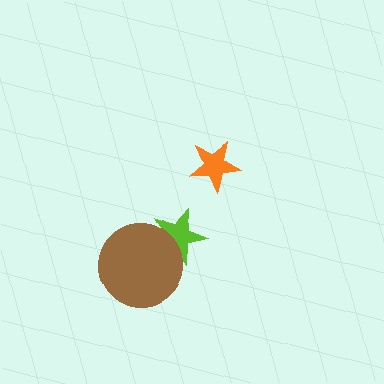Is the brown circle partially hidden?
No, no other shape covers it.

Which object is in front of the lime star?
The brown circle is in front of the lime star.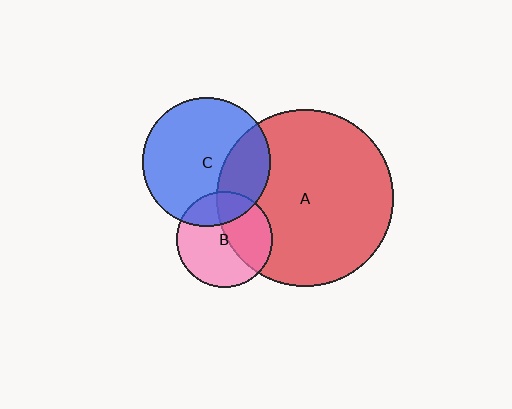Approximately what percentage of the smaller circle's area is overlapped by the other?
Approximately 40%.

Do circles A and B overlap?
Yes.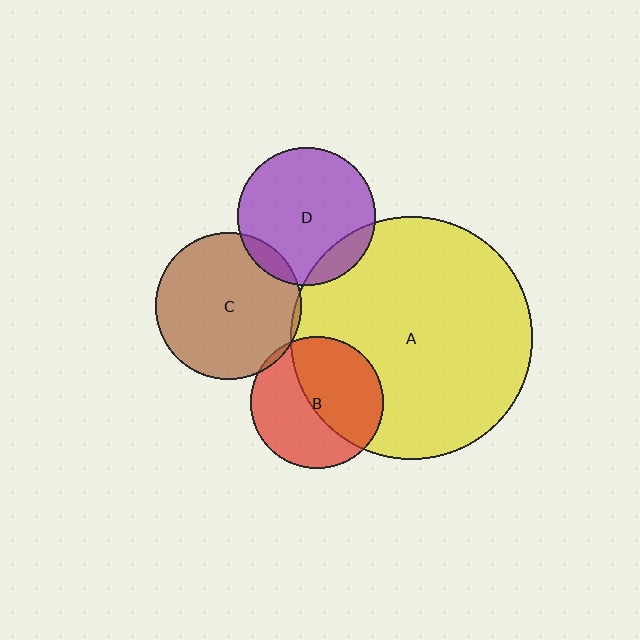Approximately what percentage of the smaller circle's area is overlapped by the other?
Approximately 15%.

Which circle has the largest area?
Circle A (yellow).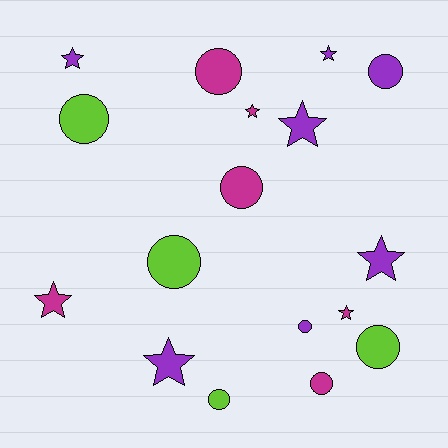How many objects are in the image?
There are 17 objects.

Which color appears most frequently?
Purple, with 7 objects.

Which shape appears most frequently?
Circle, with 9 objects.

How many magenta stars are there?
There are 3 magenta stars.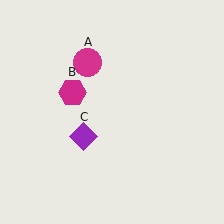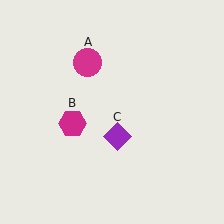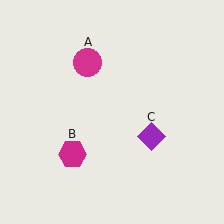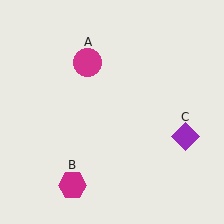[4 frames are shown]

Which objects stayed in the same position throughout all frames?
Magenta circle (object A) remained stationary.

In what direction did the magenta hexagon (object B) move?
The magenta hexagon (object B) moved down.